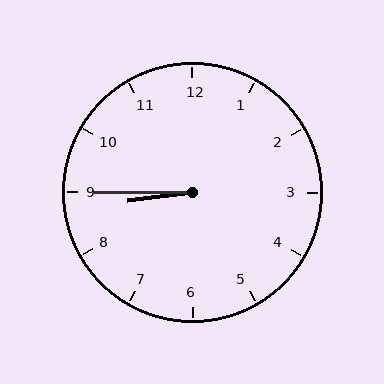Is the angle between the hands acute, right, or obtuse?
It is acute.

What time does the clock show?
8:45.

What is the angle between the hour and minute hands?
Approximately 8 degrees.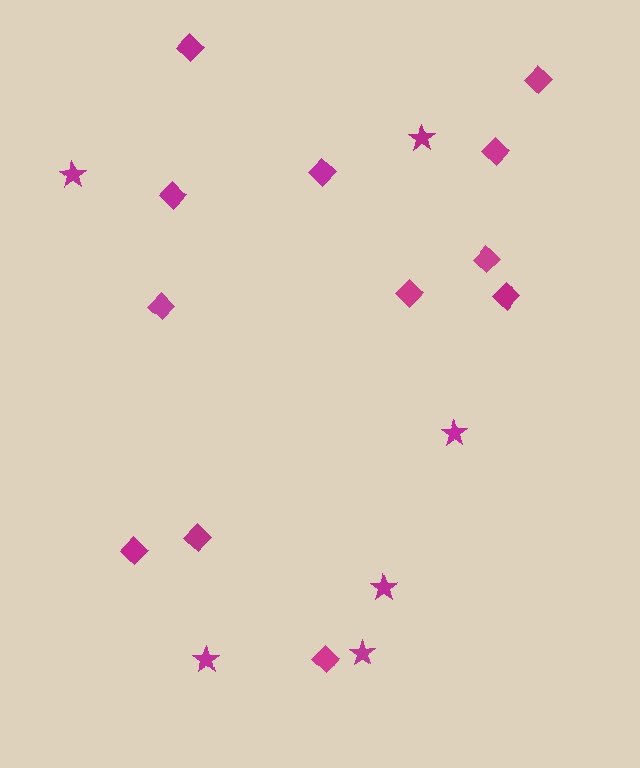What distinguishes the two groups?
There are 2 groups: one group of diamonds (12) and one group of stars (6).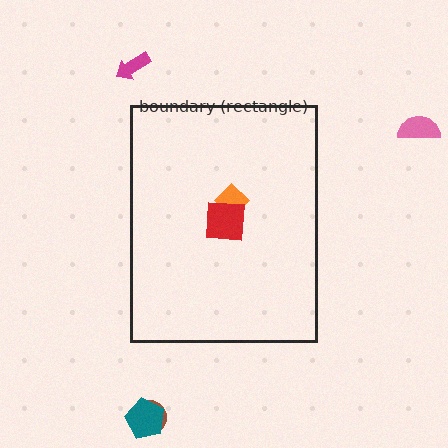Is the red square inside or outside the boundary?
Inside.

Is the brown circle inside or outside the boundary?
Outside.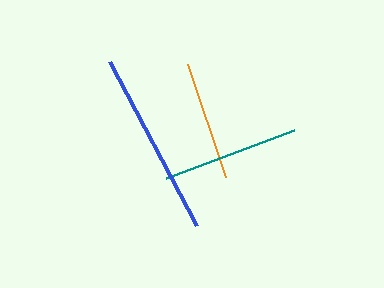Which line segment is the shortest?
The orange line is the shortest at approximately 119 pixels.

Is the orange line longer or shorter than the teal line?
The teal line is longer than the orange line.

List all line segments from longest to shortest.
From longest to shortest: blue, teal, orange.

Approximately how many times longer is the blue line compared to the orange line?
The blue line is approximately 1.6 times the length of the orange line.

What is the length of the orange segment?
The orange segment is approximately 119 pixels long.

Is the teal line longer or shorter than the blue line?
The blue line is longer than the teal line.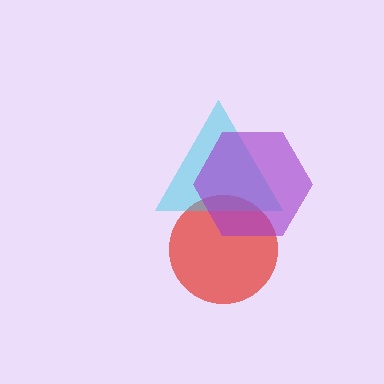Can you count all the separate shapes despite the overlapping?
Yes, there are 3 separate shapes.